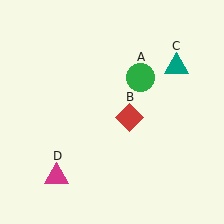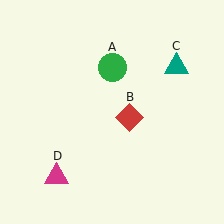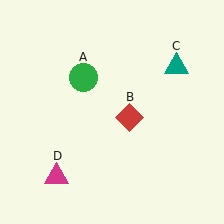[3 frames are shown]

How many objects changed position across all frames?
1 object changed position: green circle (object A).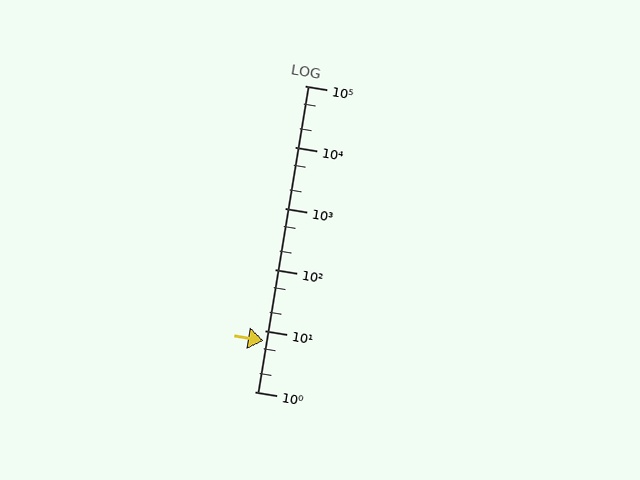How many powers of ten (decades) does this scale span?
The scale spans 5 decades, from 1 to 100000.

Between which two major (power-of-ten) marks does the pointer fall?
The pointer is between 1 and 10.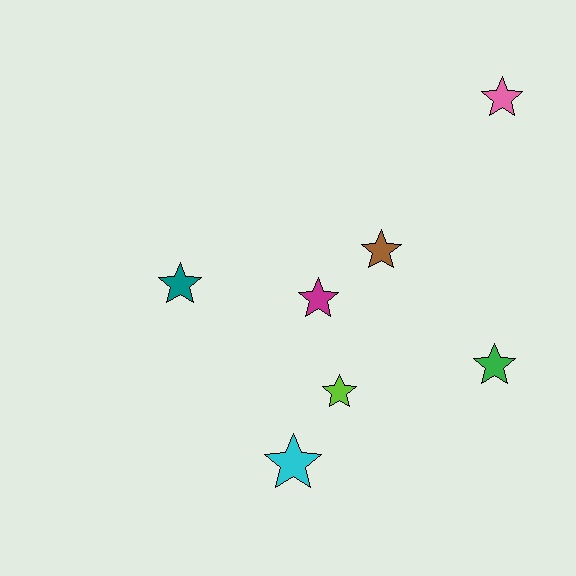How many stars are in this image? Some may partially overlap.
There are 7 stars.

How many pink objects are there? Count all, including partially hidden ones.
There is 1 pink object.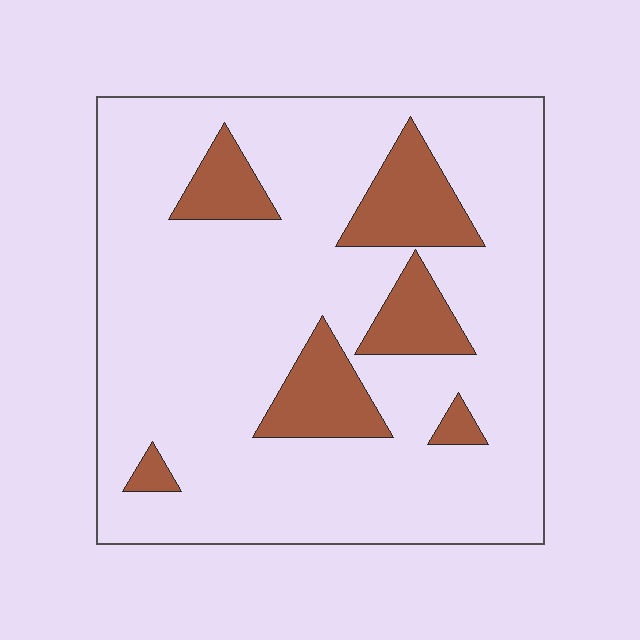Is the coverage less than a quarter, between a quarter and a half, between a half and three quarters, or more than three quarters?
Less than a quarter.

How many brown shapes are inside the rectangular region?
6.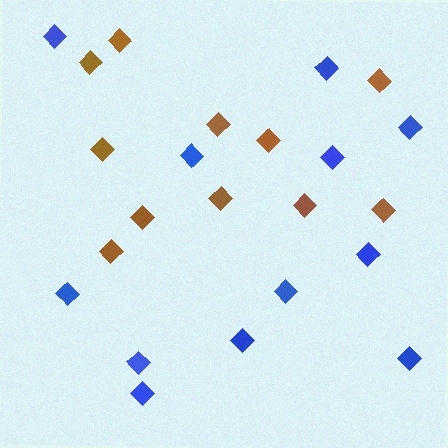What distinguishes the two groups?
There are 2 groups: one group of blue diamonds (12) and one group of brown diamonds (11).